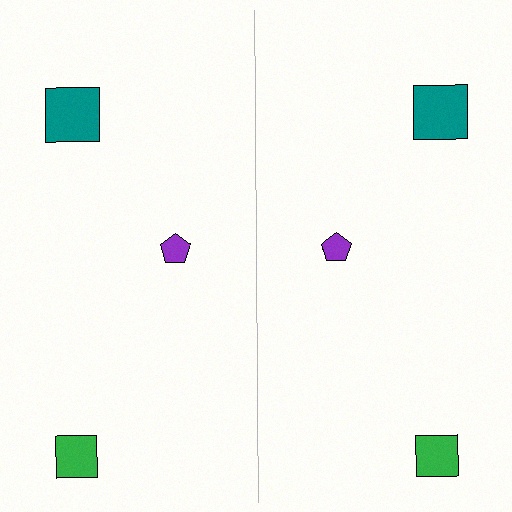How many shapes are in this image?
There are 6 shapes in this image.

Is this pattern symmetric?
Yes, this pattern has bilateral (reflection) symmetry.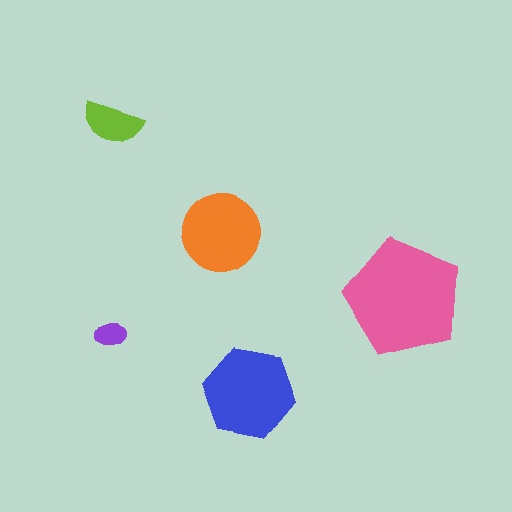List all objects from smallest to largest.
The purple ellipse, the lime semicircle, the orange circle, the blue hexagon, the pink pentagon.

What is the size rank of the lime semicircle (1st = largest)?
4th.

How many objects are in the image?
There are 5 objects in the image.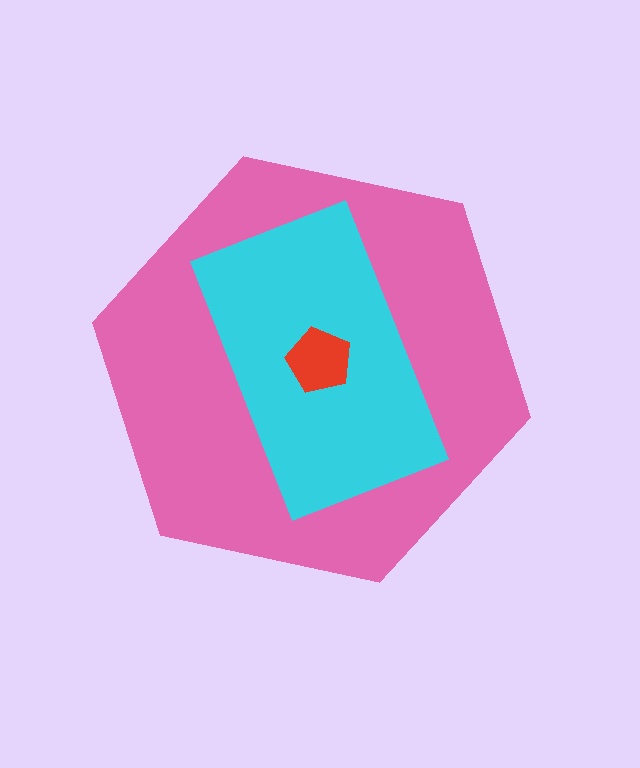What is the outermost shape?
The pink hexagon.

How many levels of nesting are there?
3.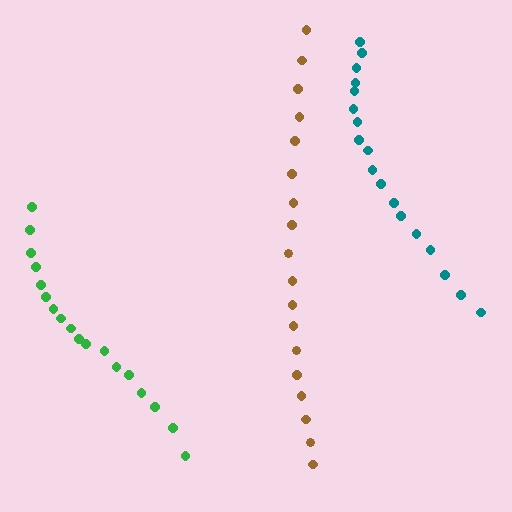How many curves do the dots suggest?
There are 3 distinct paths.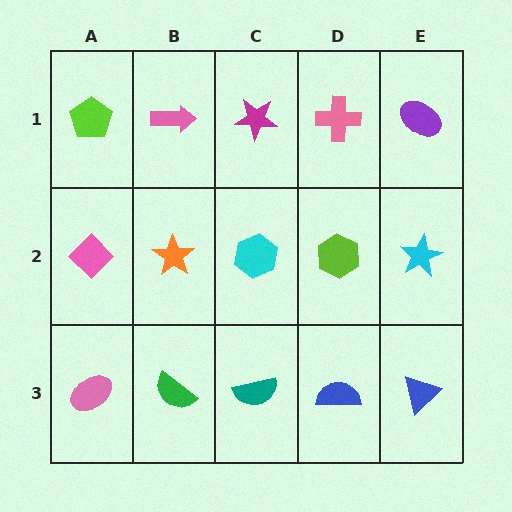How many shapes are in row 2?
5 shapes.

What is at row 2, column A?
A pink diamond.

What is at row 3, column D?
A blue semicircle.